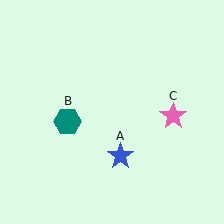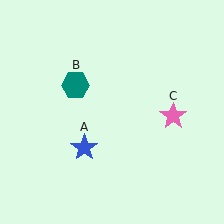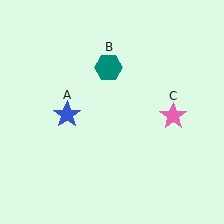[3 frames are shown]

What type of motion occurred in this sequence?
The blue star (object A), teal hexagon (object B) rotated clockwise around the center of the scene.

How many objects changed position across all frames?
2 objects changed position: blue star (object A), teal hexagon (object B).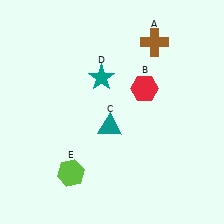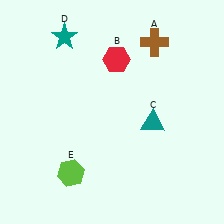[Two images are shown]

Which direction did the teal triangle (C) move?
The teal triangle (C) moved right.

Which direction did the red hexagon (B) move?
The red hexagon (B) moved up.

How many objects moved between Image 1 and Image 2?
3 objects moved between the two images.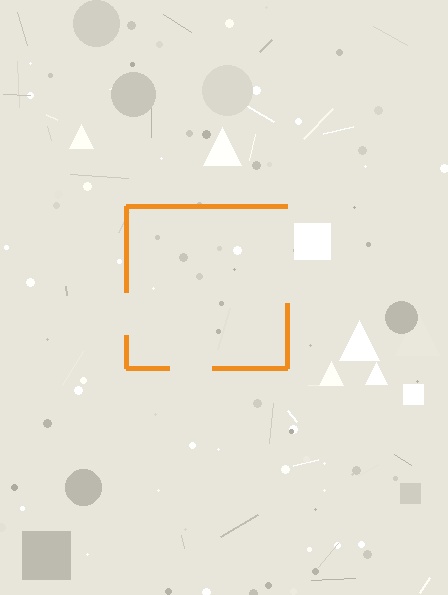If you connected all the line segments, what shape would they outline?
They would outline a square.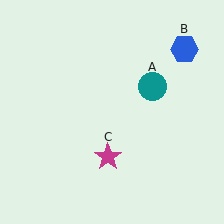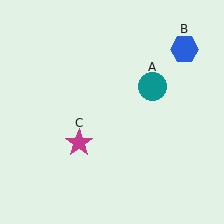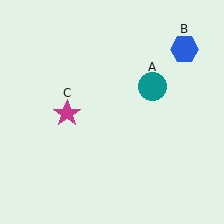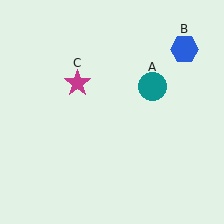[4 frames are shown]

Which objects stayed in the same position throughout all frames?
Teal circle (object A) and blue hexagon (object B) remained stationary.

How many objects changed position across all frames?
1 object changed position: magenta star (object C).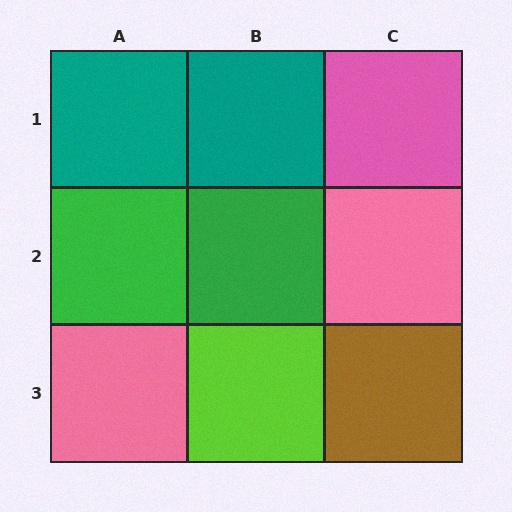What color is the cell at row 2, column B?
Green.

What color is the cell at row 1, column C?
Pink.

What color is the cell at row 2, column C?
Pink.